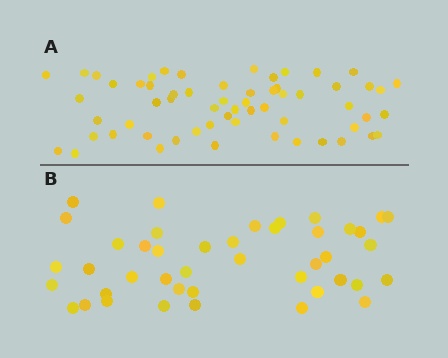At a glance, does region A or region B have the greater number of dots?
Region A (the top region) has more dots.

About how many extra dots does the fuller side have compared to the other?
Region A has approximately 15 more dots than region B.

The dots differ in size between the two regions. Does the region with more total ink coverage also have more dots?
No. Region B has more total ink coverage because its dots are larger, but region A actually contains more individual dots. Total area can be misleading — the number of items is what matters here.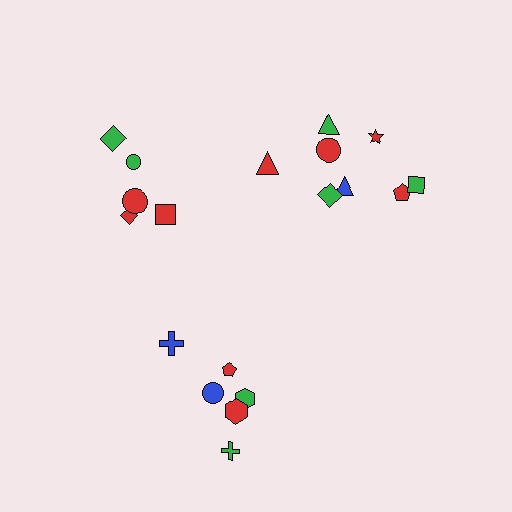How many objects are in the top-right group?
There are 8 objects.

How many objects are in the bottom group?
There are 6 objects.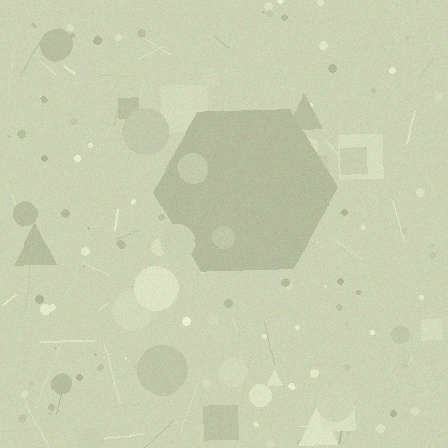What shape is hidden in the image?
A hexagon is hidden in the image.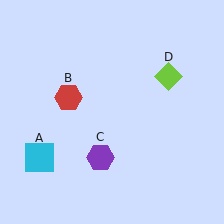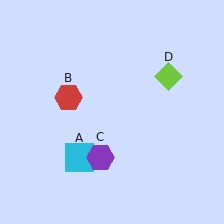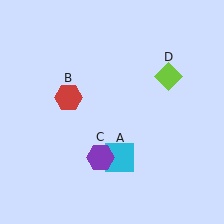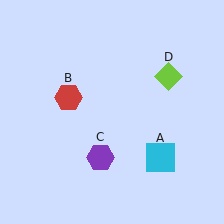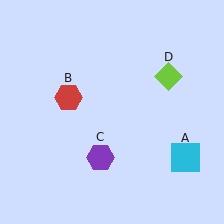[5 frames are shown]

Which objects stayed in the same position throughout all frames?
Red hexagon (object B) and purple hexagon (object C) and lime diamond (object D) remained stationary.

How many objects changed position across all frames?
1 object changed position: cyan square (object A).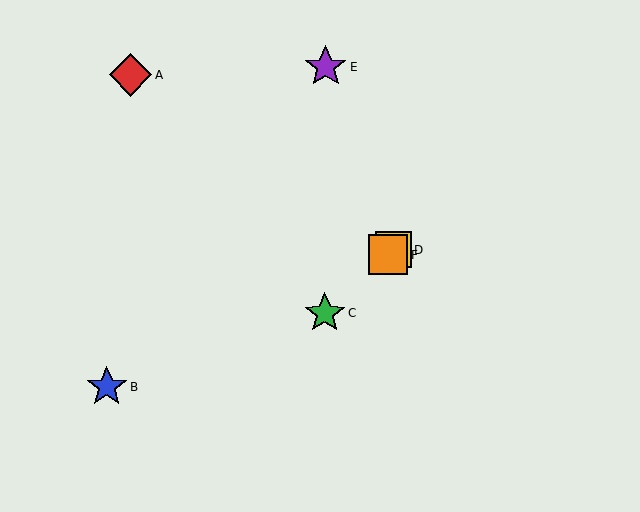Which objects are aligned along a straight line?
Objects C, D, F are aligned along a straight line.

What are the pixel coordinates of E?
Object E is at (326, 67).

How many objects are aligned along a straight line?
3 objects (C, D, F) are aligned along a straight line.